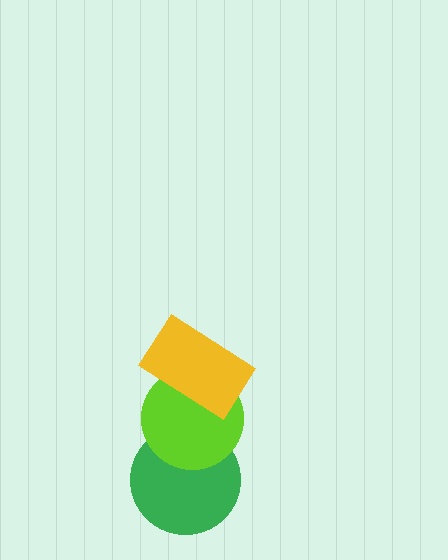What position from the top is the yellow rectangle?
The yellow rectangle is 1st from the top.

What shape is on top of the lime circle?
The yellow rectangle is on top of the lime circle.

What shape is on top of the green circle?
The lime circle is on top of the green circle.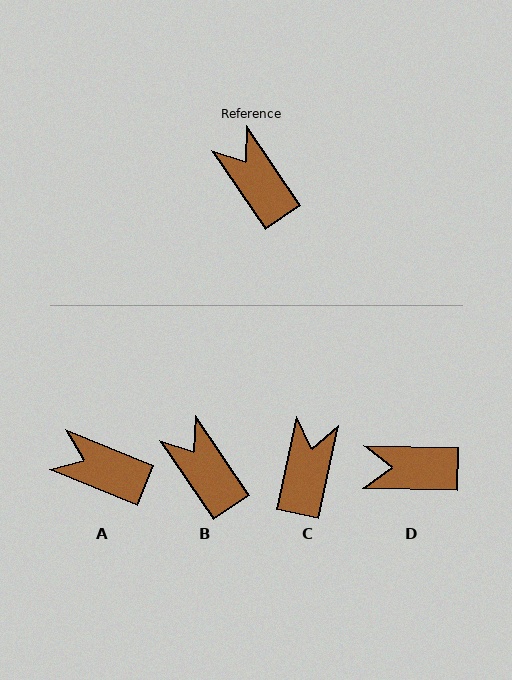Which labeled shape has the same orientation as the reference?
B.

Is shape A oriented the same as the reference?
No, it is off by about 34 degrees.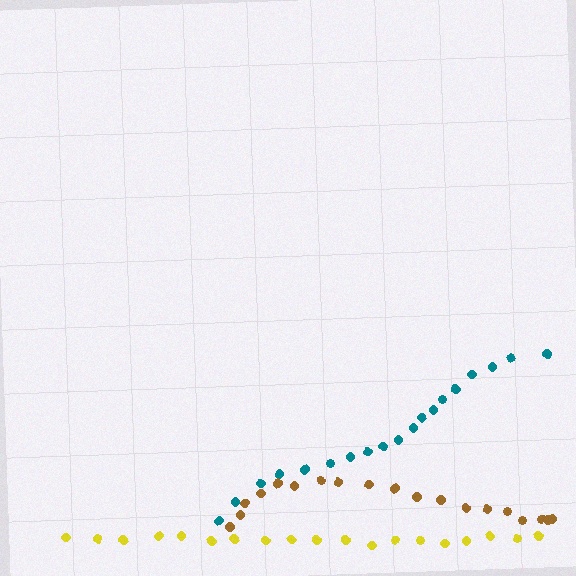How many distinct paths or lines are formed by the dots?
There are 3 distinct paths.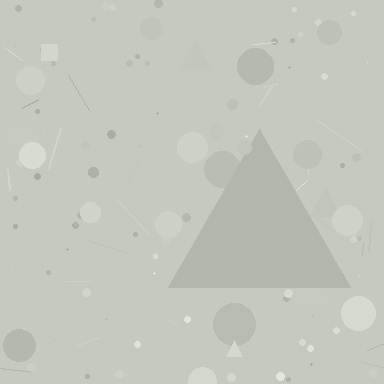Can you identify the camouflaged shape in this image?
The camouflaged shape is a triangle.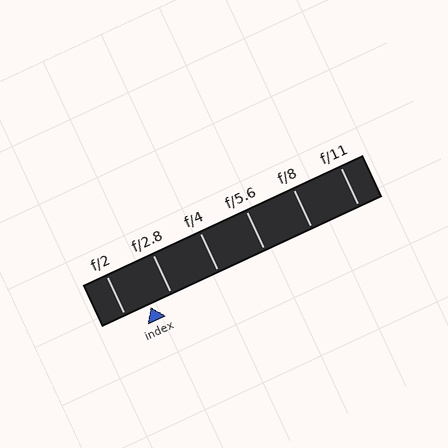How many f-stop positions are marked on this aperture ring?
There are 6 f-stop positions marked.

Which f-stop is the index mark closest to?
The index mark is closest to f/2.8.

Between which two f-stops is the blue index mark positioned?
The index mark is between f/2 and f/2.8.